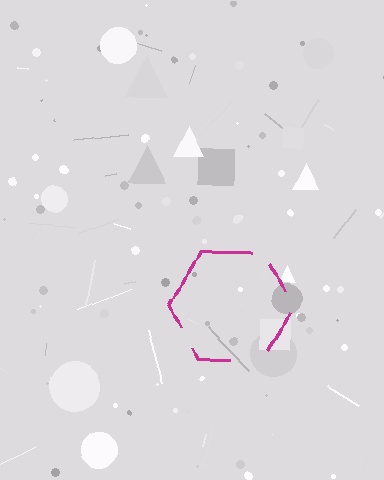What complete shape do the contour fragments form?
The contour fragments form a hexagon.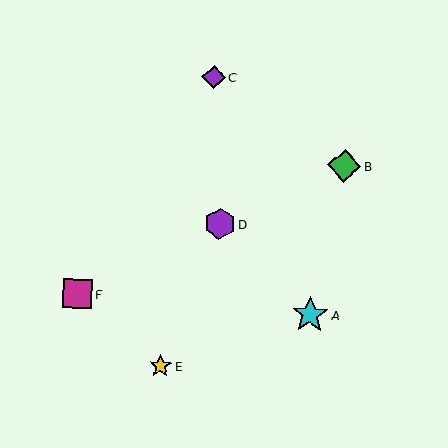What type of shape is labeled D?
Shape D is a purple hexagon.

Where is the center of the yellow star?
The center of the yellow star is at (161, 366).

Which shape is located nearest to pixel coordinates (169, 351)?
The yellow star (labeled E) at (161, 366) is nearest to that location.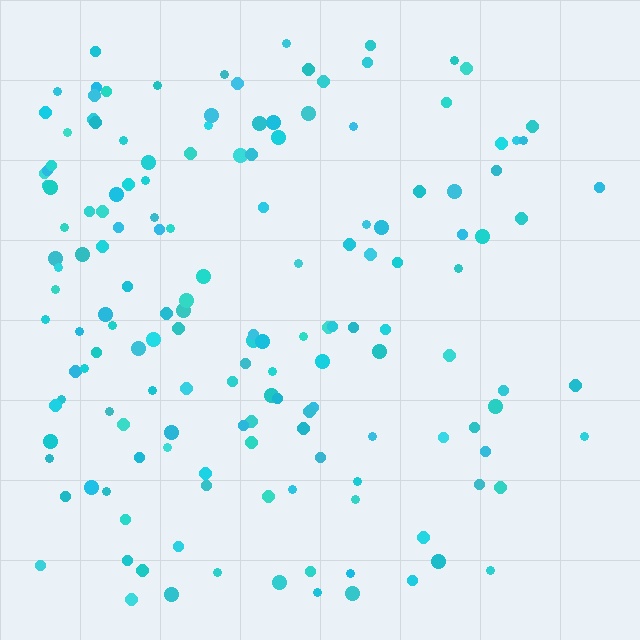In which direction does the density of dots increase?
From right to left, with the left side densest.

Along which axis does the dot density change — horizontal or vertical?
Horizontal.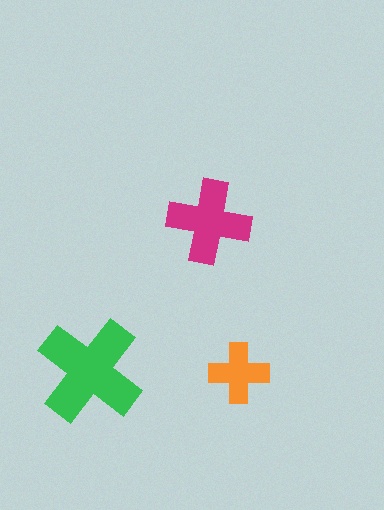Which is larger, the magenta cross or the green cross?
The green one.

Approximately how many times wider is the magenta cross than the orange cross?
About 1.5 times wider.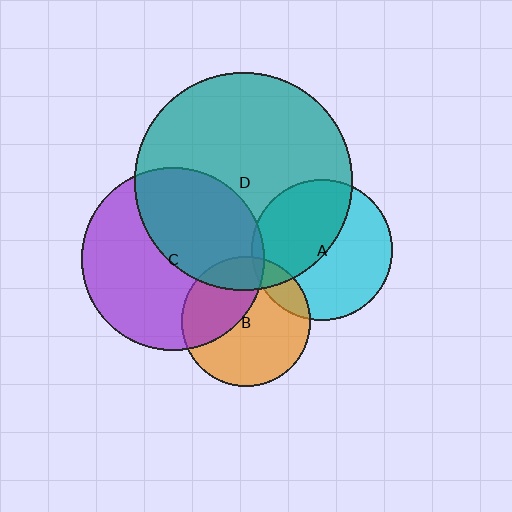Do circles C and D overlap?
Yes.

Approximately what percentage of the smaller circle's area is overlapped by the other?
Approximately 45%.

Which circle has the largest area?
Circle D (teal).